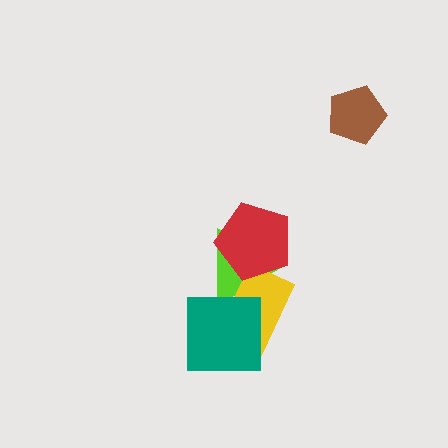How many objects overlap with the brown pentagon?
0 objects overlap with the brown pentagon.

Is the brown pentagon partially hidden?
No, no other shape covers it.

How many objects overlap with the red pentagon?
2 objects overlap with the red pentagon.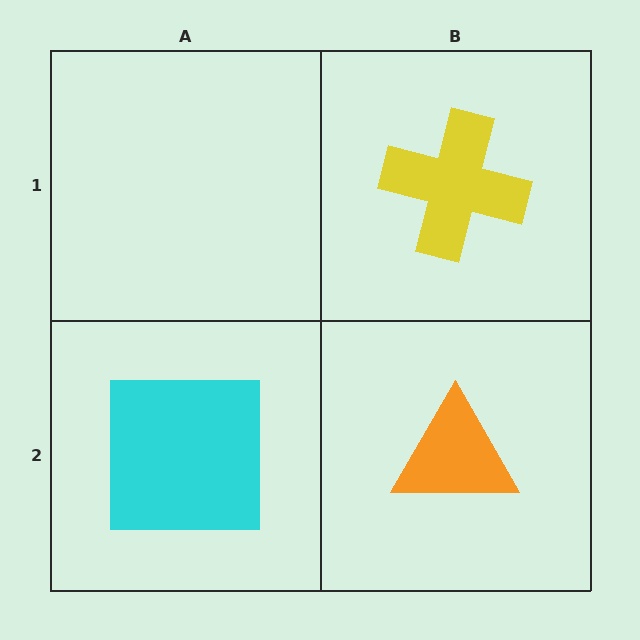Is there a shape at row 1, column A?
No, that cell is empty.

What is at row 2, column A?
A cyan square.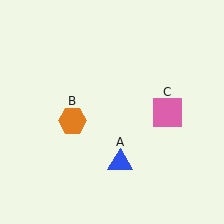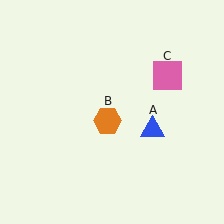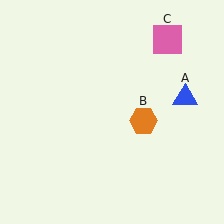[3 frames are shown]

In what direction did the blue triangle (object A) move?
The blue triangle (object A) moved up and to the right.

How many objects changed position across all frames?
3 objects changed position: blue triangle (object A), orange hexagon (object B), pink square (object C).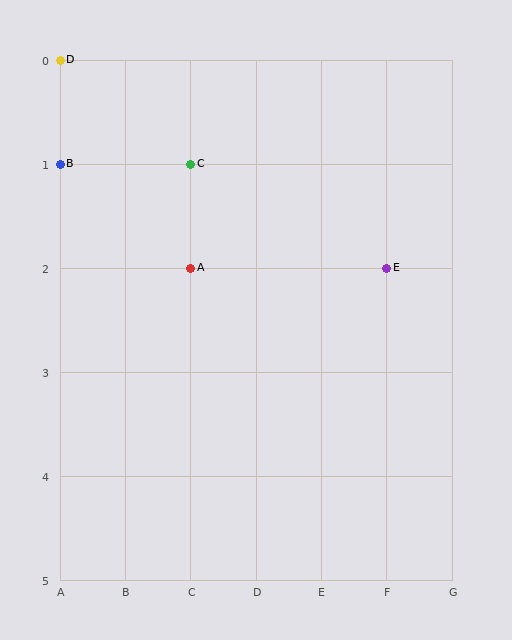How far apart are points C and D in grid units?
Points C and D are 2 columns and 1 row apart (about 2.2 grid units diagonally).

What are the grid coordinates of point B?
Point B is at grid coordinates (A, 1).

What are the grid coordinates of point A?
Point A is at grid coordinates (C, 2).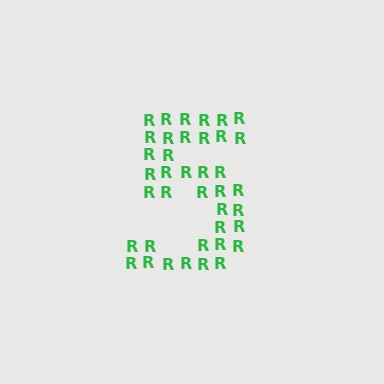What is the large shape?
The large shape is the digit 5.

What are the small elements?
The small elements are letter R's.